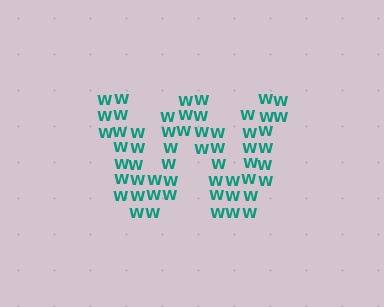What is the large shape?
The large shape is the letter W.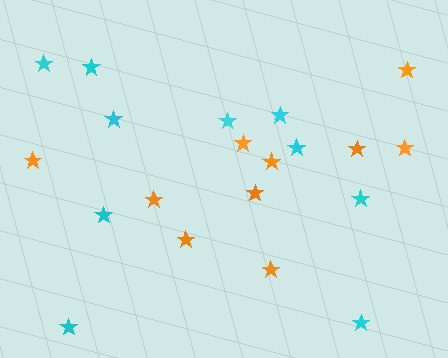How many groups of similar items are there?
There are 2 groups: one group of orange stars (10) and one group of cyan stars (10).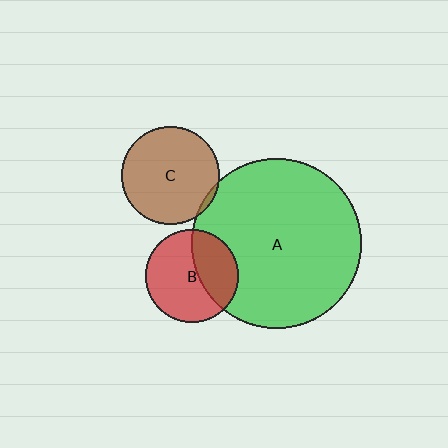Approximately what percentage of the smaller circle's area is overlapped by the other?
Approximately 35%.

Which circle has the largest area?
Circle A (green).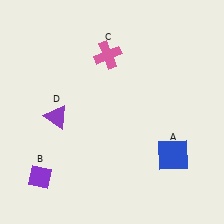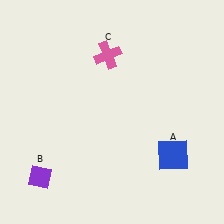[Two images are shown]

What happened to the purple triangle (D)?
The purple triangle (D) was removed in Image 2. It was in the bottom-left area of Image 1.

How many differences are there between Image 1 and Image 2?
There is 1 difference between the two images.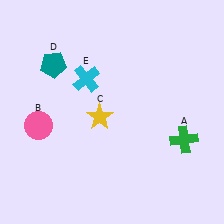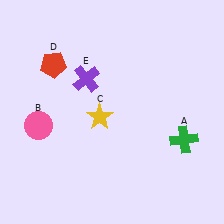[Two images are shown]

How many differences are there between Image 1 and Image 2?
There are 2 differences between the two images.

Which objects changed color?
D changed from teal to red. E changed from cyan to purple.